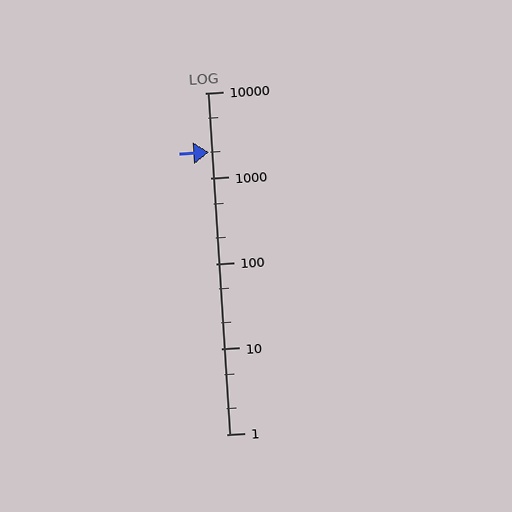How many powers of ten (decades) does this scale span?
The scale spans 4 decades, from 1 to 10000.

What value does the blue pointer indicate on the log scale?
The pointer indicates approximately 2000.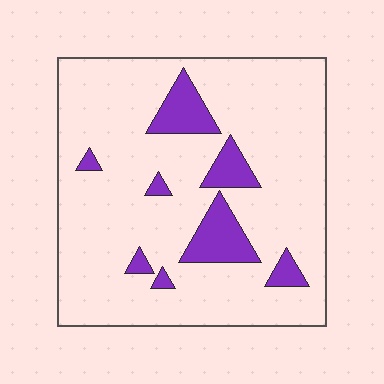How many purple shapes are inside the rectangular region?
8.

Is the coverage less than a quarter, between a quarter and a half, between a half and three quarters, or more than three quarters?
Less than a quarter.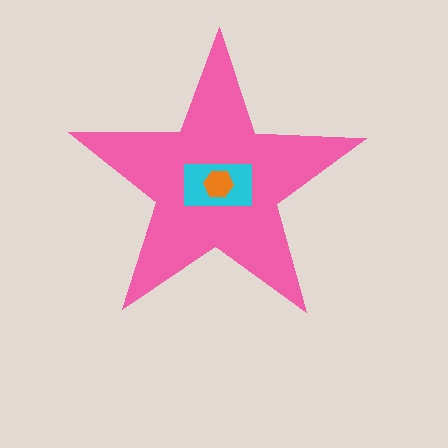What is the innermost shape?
The orange hexagon.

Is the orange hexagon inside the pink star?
Yes.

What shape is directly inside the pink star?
The cyan rectangle.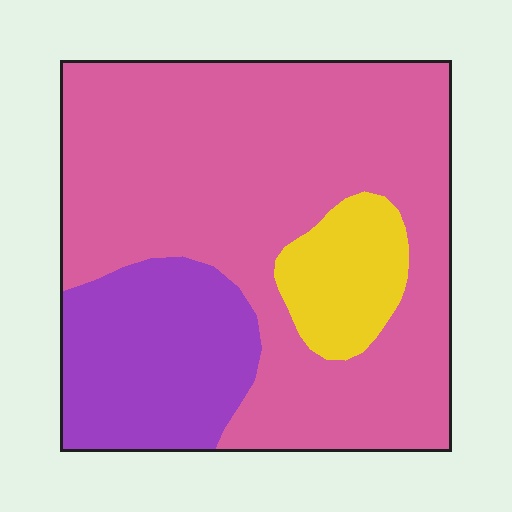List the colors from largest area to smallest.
From largest to smallest: pink, purple, yellow.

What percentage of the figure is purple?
Purple takes up about one fifth (1/5) of the figure.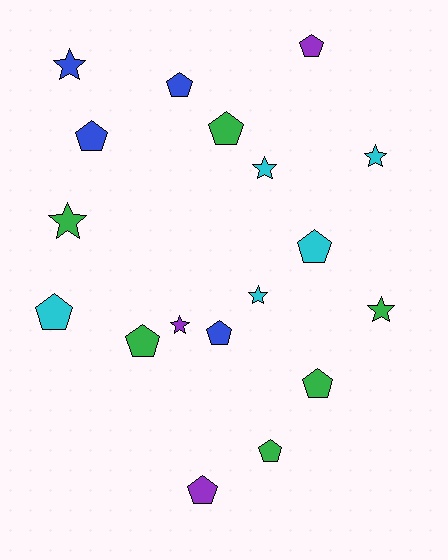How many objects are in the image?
There are 18 objects.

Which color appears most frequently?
Green, with 6 objects.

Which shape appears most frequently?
Pentagon, with 11 objects.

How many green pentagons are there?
There are 4 green pentagons.